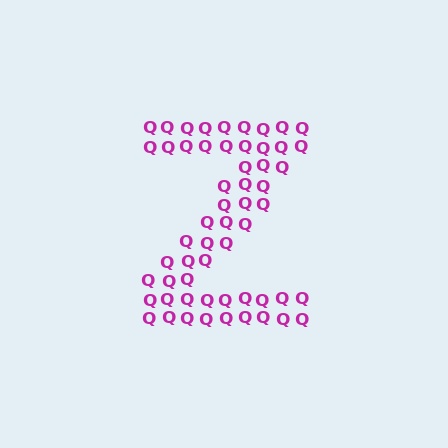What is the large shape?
The large shape is the letter Z.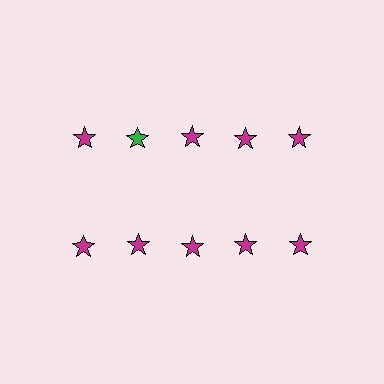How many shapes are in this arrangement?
There are 10 shapes arranged in a grid pattern.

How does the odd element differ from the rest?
It has a different color: green instead of magenta.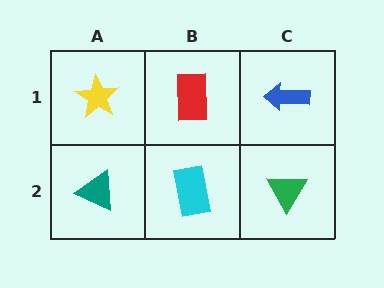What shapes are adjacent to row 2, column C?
A blue arrow (row 1, column C), a cyan rectangle (row 2, column B).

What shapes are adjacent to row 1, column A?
A teal triangle (row 2, column A), a red rectangle (row 1, column B).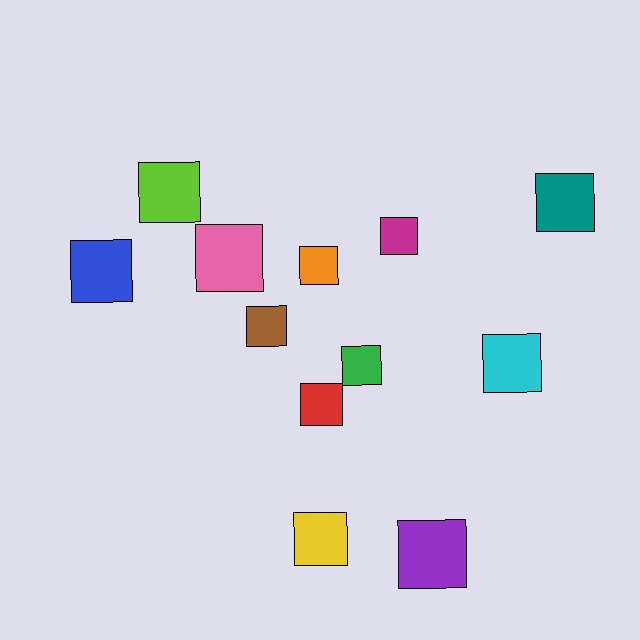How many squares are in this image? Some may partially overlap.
There are 12 squares.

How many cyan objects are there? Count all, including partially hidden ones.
There is 1 cyan object.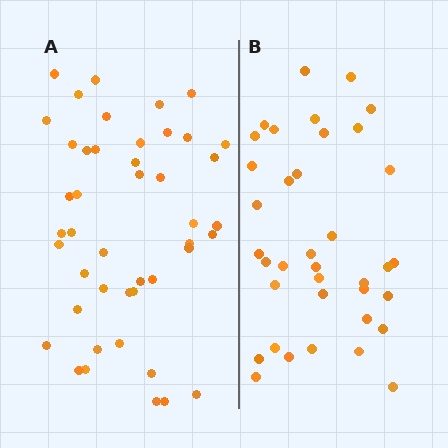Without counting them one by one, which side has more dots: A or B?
Region A (the left region) has more dots.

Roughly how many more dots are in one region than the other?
Region A has roughly 8 or so more dots than region B.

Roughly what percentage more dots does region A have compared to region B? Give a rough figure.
About 20% more.